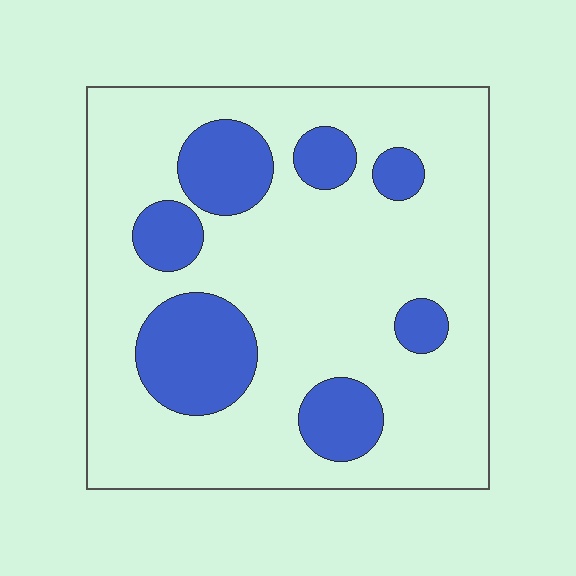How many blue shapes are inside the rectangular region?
7.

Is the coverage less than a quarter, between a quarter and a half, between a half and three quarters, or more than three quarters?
Less than a quarter.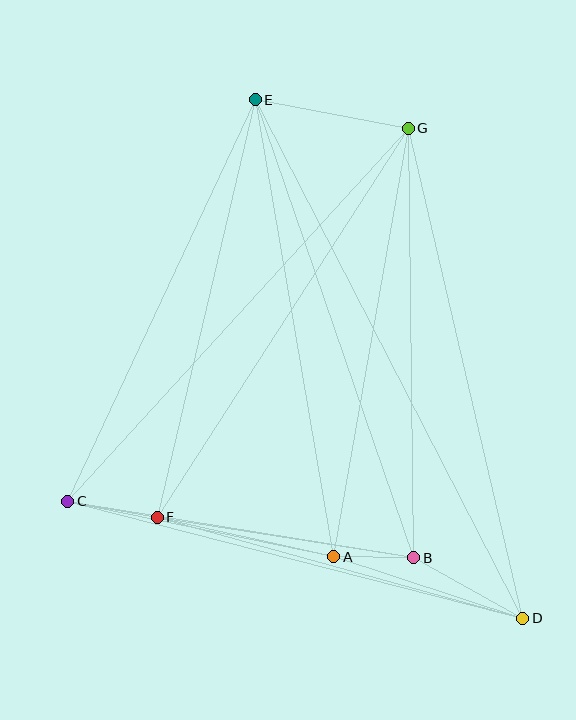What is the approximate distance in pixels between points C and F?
The distance between C and F is approximately 91 pixels.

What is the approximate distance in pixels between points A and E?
The distance between A and E is approximately 463 pixels.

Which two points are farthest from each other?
Points D and E are farthest from each other.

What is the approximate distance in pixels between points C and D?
The distance between C and D is approximately 470 pixels.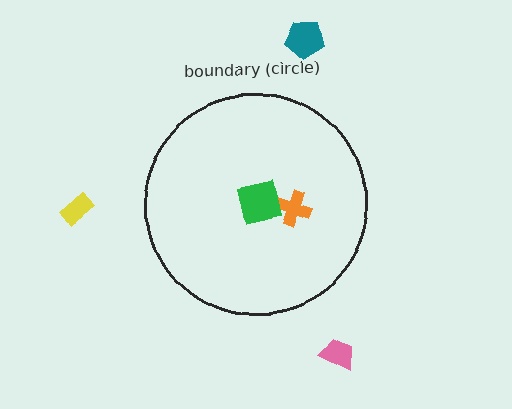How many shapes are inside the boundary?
2 inside, 3 outside.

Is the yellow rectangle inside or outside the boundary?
Outside.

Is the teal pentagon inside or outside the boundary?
Outside.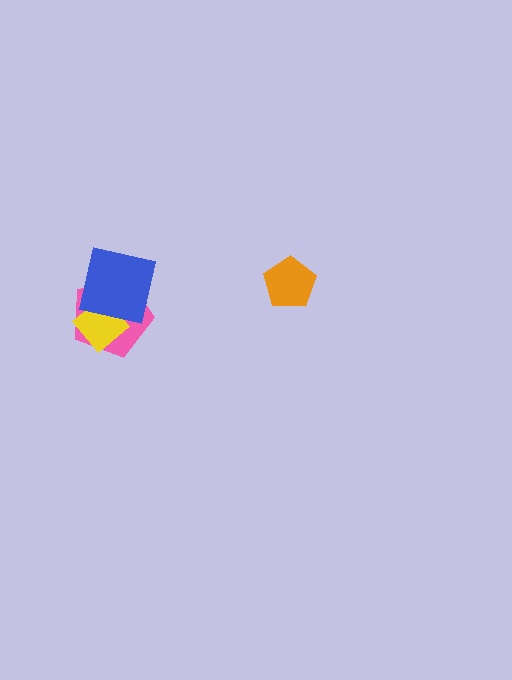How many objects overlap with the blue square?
2 objects overlap with the blue square.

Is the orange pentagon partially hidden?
No, no other shape covers it.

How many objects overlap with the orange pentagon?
0 objects overlap with the orange pentagon.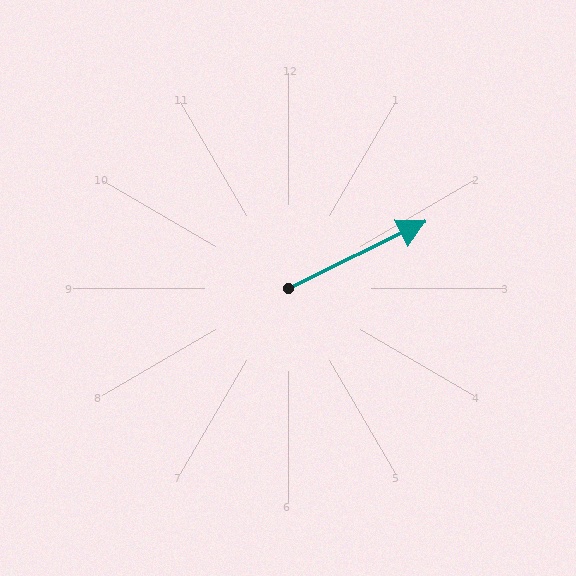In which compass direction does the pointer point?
Northeast.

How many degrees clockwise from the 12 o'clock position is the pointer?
Approximately 64 degrees.